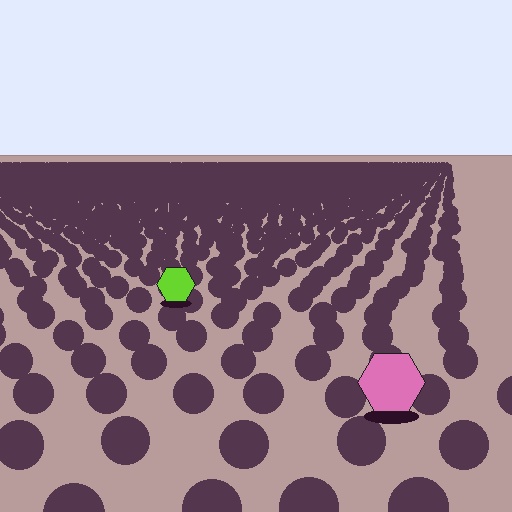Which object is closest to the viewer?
The pink hexagon is closest. The texture marks near it are larger and more spread out.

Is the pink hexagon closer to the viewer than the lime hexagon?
Yes. The pink hexagon is closer — you can tell from the texture gradient: the ground texture is coarser near it.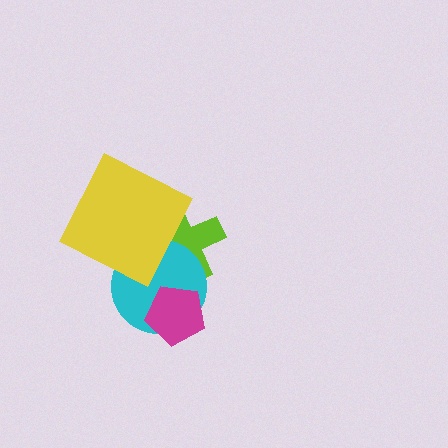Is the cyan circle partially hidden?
Yes, it is partially covered by another shape.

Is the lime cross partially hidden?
Yes, it is partially covered by another shape.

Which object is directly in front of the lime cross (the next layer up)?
The cyan circle is directly in front of the lime cross.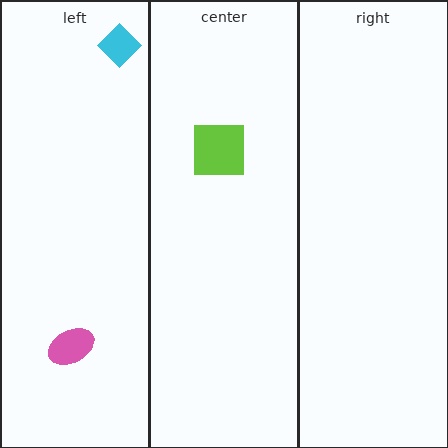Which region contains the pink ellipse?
The left region.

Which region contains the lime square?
The center region.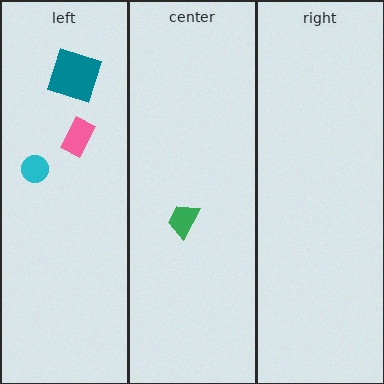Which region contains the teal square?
The left region.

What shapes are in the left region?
The cyan circle, the pink rectangle, the teal square.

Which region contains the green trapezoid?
The center region.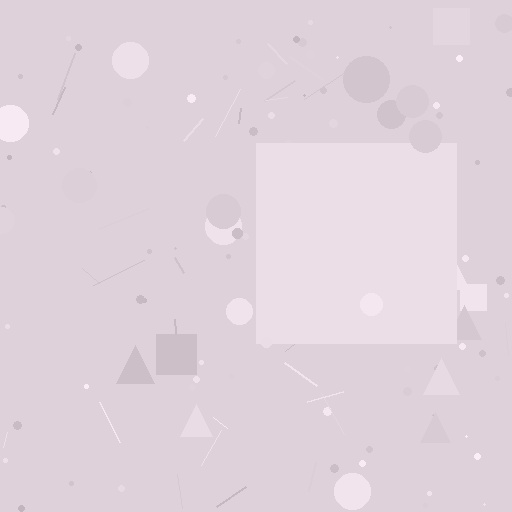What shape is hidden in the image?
A square is hidden in the image.